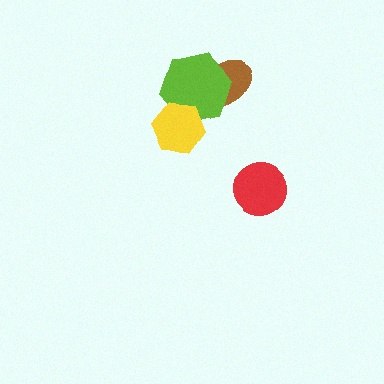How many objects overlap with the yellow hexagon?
1 object overlaps with the yellow hexagon.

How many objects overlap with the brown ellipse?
1 object overlaps with the brown ellipse.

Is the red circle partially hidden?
No, no other shape covers it.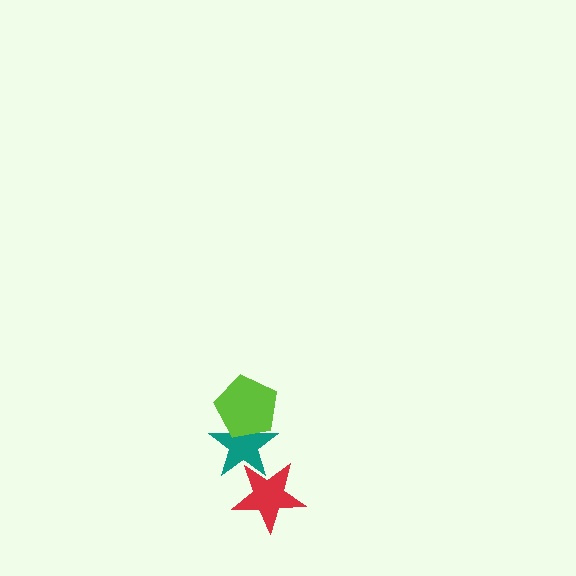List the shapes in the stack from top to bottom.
From top to bottom: the lime pentagon, the teal star, the red star.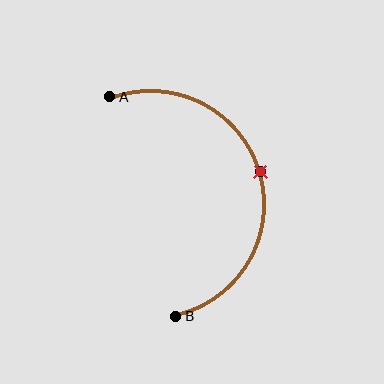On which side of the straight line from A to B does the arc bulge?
The arc bulges to the right of the straight line connecting A and B.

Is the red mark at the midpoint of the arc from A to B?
Yes. The red mark lies on the arc at equal arc-length from both A and B — it is the arc midpoint.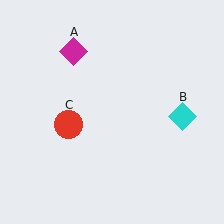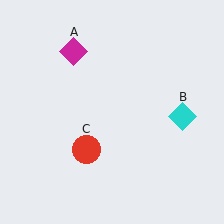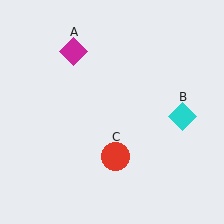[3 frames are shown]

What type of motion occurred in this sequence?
The red circle (object C) rotated counterclockwise around the center of the scene.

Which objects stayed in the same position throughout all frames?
Magenta diamond (object A) and cyan diamond (object B) remained stationary.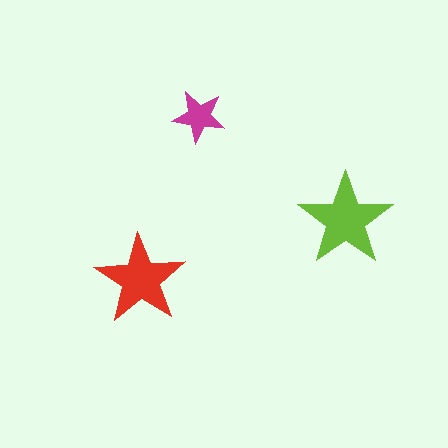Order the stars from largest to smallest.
the lime one, the red one, the magenta one.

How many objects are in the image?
There are 3 objects in the image.